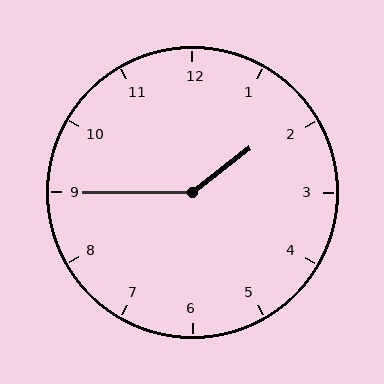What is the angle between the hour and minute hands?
Approximately 142 degrees.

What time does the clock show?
1:45.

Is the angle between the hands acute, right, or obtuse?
It is obtuse.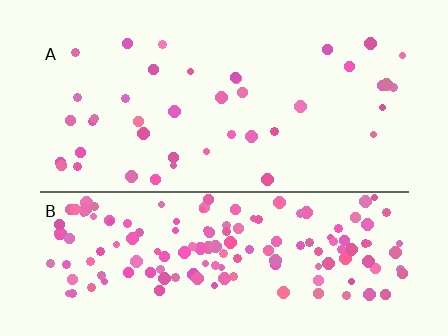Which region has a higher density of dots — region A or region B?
B (the bottom).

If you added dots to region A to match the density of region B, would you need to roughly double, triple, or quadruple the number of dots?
Approximately quadruple.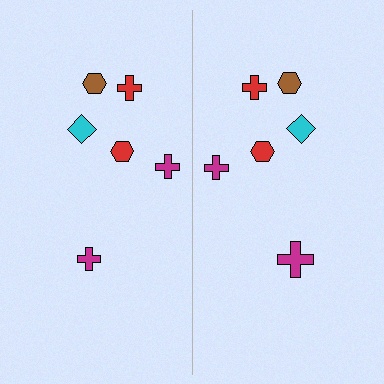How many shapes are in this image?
There are 12 shapes in this image.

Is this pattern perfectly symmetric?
No, the pattern is not perfectly symmetric. The magenta cross on the right side has a different size than its mirror counterpart.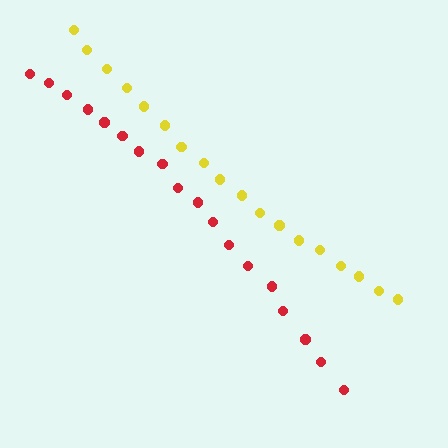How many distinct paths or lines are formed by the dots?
There are 2 distinct paths.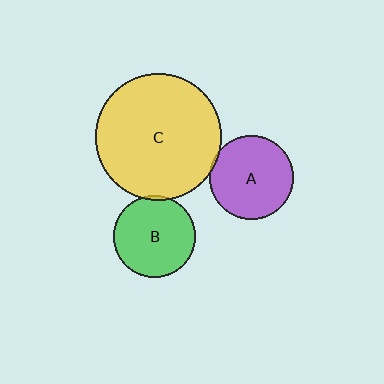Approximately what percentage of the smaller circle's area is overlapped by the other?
Approximately 5%.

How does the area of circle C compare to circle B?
Approximately 2.4 times.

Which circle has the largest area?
Circle C (yellow).